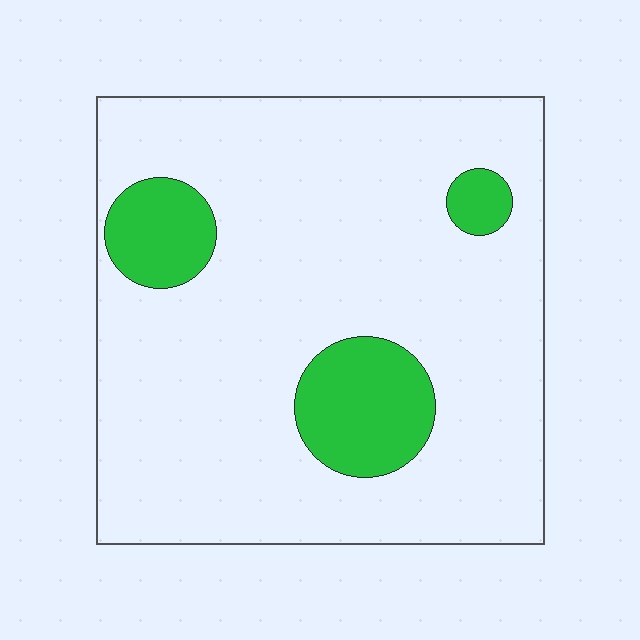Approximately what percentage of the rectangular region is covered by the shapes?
Approximately 15%.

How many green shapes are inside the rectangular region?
3.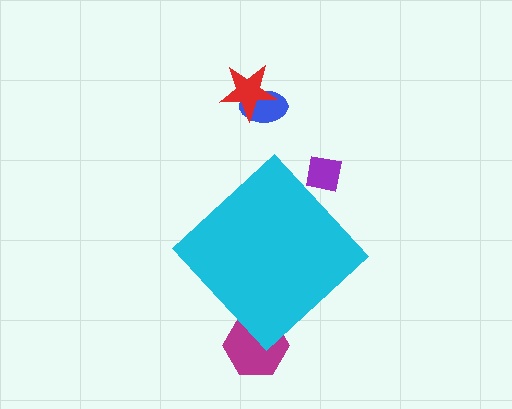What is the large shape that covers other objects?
A cyan diamond.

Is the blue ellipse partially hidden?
No, the blue ellipse is fully visible.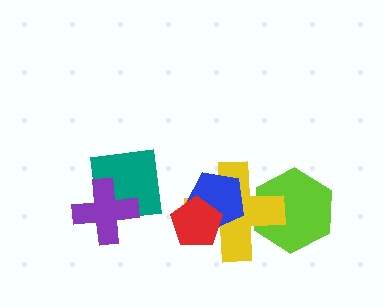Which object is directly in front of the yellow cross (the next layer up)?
The blue pentagon is directly in front of the yellow cross.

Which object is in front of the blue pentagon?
The red pentagon is in front of the blue pentagon.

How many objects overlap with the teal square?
1 object overlaps with the teal square.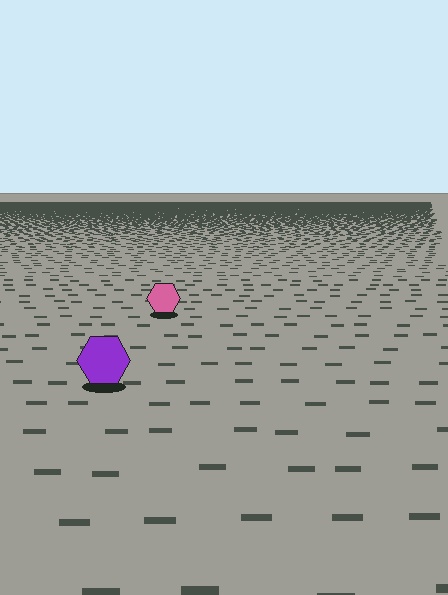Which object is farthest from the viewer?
The pink hexagon is farthest from the viewer. It appears smaller and the ground texture around it is denser.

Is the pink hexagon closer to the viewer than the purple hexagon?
No. The purple hexagon is closer — you can tell from the texture gradient: the ground texture is coarser near it.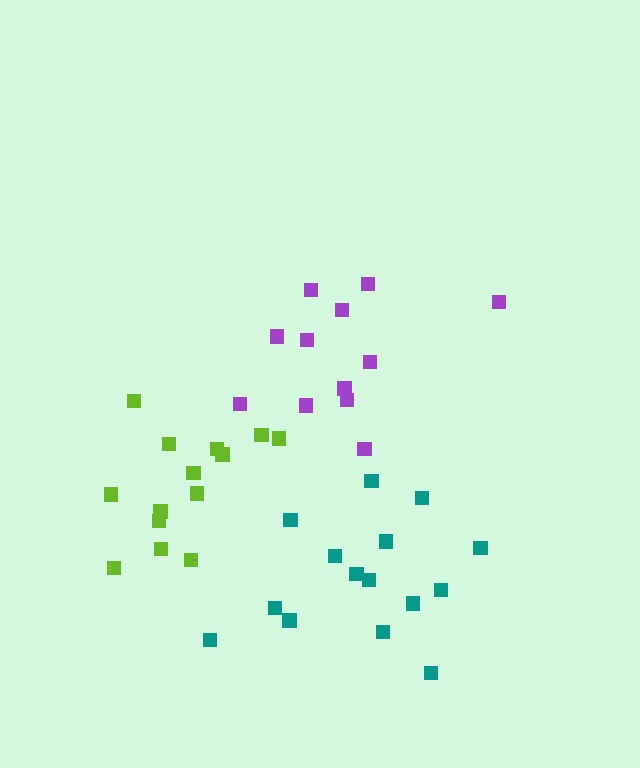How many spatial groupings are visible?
There are 3 spatial groupings.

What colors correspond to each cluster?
The clusters are colored: purple, teal, lime.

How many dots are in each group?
Group 1: 12 dots, Group 2: 15 dots, Group 3: 14 dots (41 total).